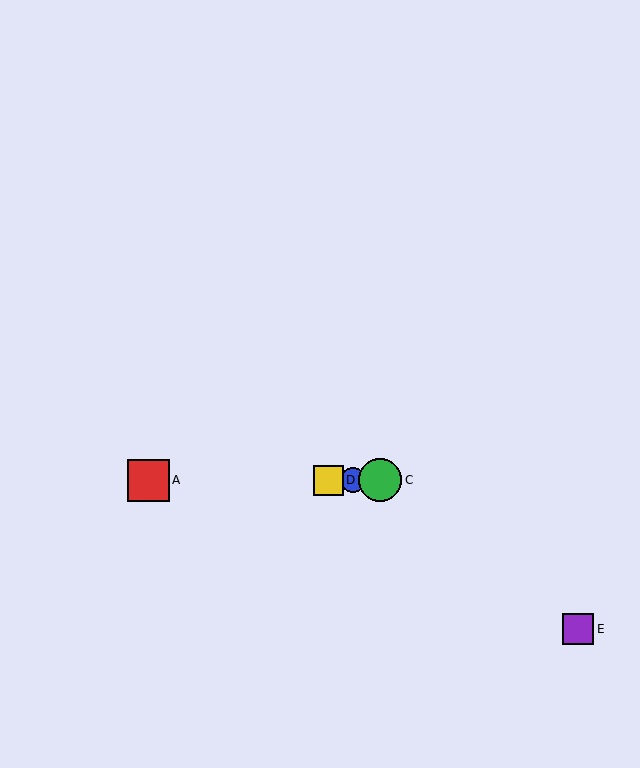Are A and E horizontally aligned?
No, A is at y≈480 and E is at y≈629.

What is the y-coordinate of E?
Object E is at y≈629.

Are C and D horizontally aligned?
Yes, both are at y≈480.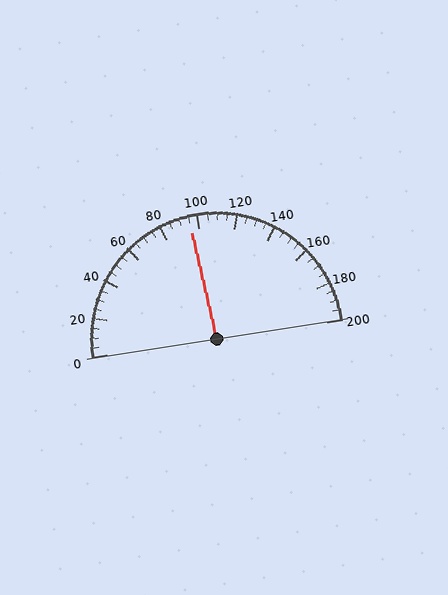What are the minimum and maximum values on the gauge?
The gauge ranges from 0 to 200.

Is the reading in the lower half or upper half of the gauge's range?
The reading is in the lower half of the range (0 to 200).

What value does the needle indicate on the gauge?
The needle indicates approximately 95.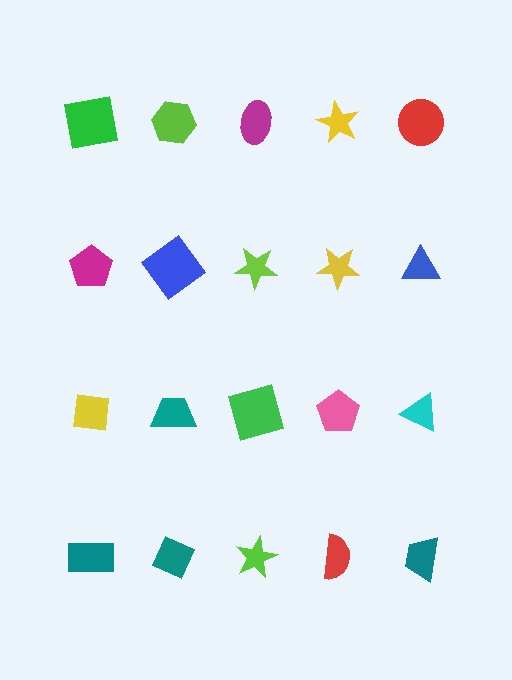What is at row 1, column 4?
A yellow star.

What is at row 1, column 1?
A green square.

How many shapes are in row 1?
5 shapes.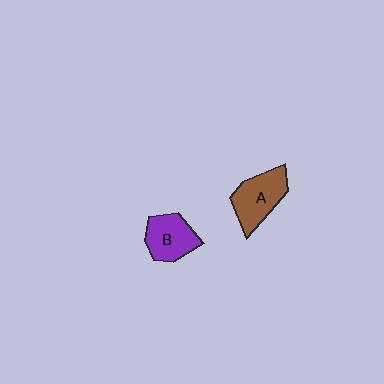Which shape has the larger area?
Shape A (brown).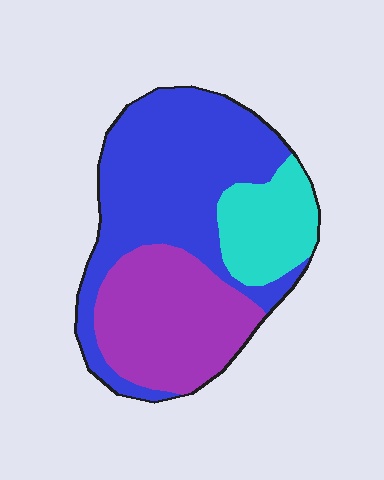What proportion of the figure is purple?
Purple takes up about one third (1/3) of the figure.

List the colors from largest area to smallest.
From largest to smallest: blue, purple, cyan.